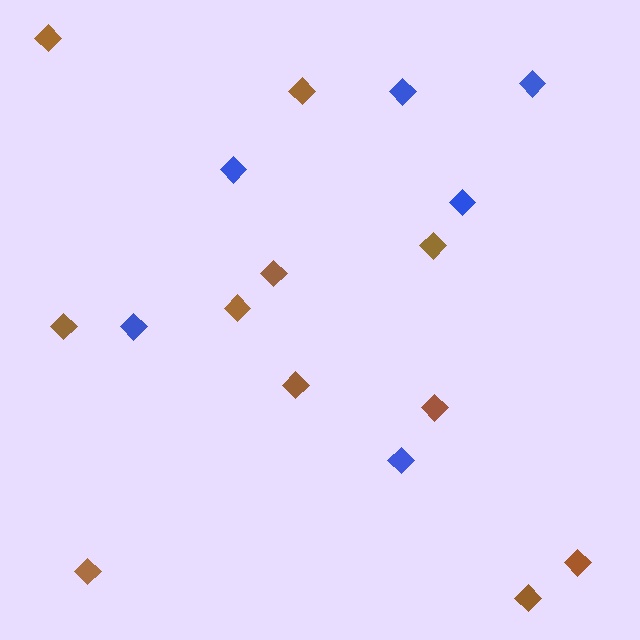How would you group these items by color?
There are 2 groups: one group of brown diamonds (11) and one group of blue diamonds (6).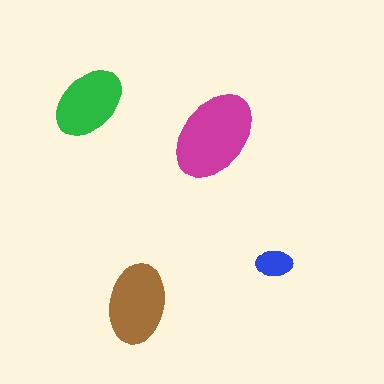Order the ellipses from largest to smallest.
the magenta one, the brown one, the green one, the blue one.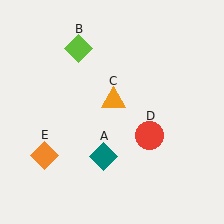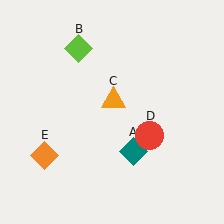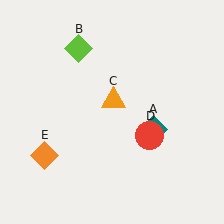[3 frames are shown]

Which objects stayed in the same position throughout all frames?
Lime diamond (object B) and orange triangle (object C) and red circle (object D) and orange diamond (object E) remained stationary.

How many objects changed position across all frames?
1 object changed position: teal diamond (object A).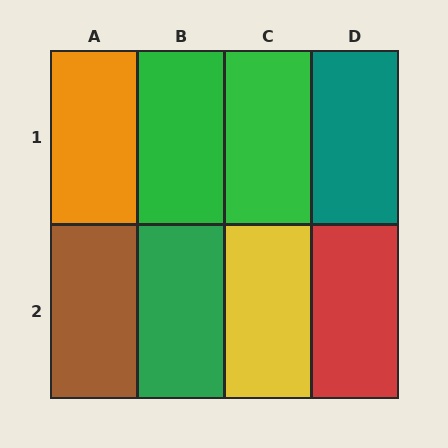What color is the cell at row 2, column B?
Green.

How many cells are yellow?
1 cell is yellow.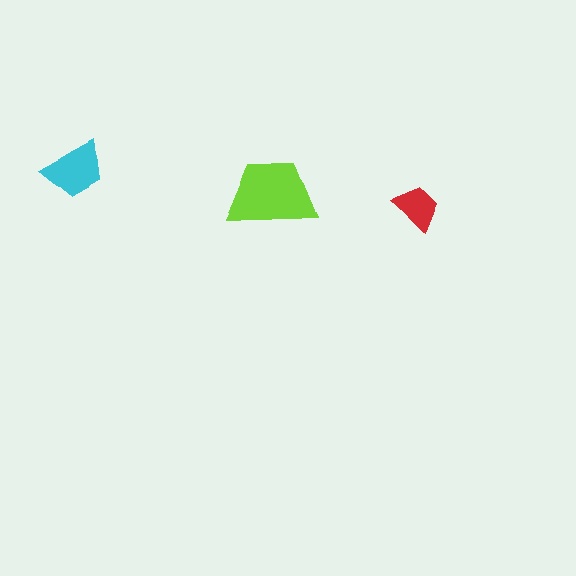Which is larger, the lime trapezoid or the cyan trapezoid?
The lime one.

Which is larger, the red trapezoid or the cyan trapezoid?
The cyan one.